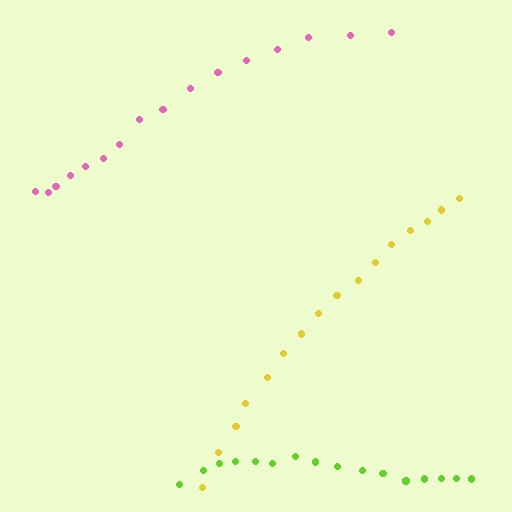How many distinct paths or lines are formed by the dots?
There are 3 distinct paths.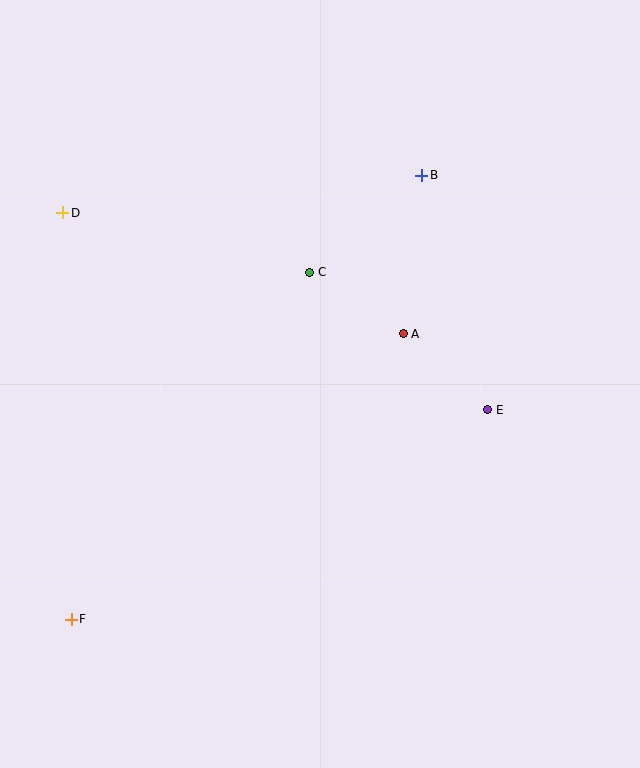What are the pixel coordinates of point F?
Point F is at (71, 619).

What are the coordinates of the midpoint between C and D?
The midpoint between C and D is at (186, 242).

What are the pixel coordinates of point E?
Point E is at (488, 410).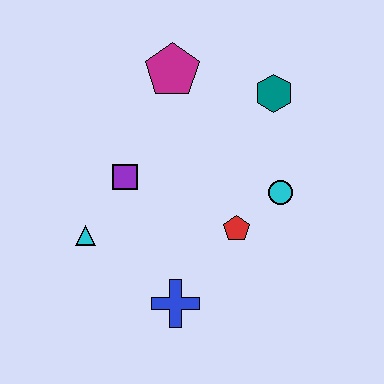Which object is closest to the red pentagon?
The cyan circle is closest to the red pentagon.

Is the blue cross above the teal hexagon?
No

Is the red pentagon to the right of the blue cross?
Yes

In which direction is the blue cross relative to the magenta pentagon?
The blue cross is below the magenta pentagon.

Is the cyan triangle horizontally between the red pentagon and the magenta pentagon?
No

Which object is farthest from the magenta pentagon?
The blue cross is farthest from the magenta pentagon.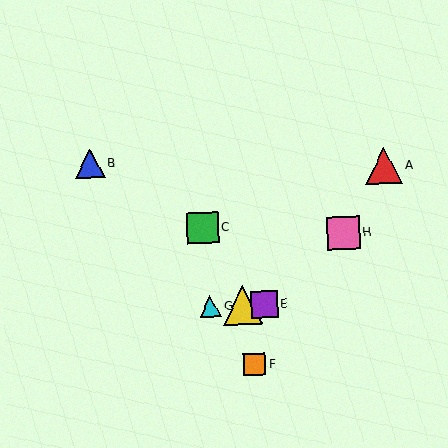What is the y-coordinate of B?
Object B is at y≈164.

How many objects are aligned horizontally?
3 objects (D, E, G) are aligned horizontally.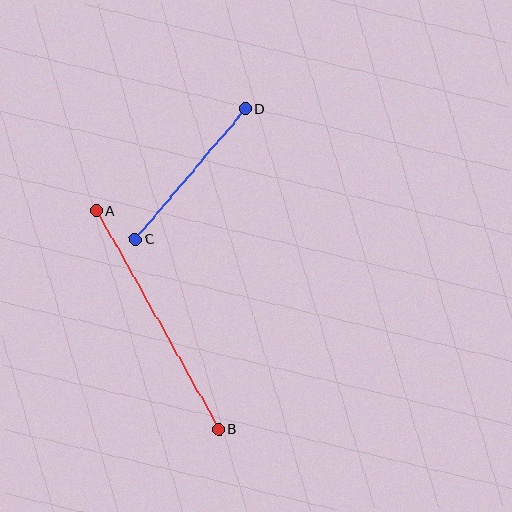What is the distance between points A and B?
The distance is approximately 250 pixels.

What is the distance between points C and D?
The distance is approximately 171 pixels.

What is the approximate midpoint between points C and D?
The midpoint is at approximately (190, 174) pixels.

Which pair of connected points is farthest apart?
Points A and B are farthest apart.